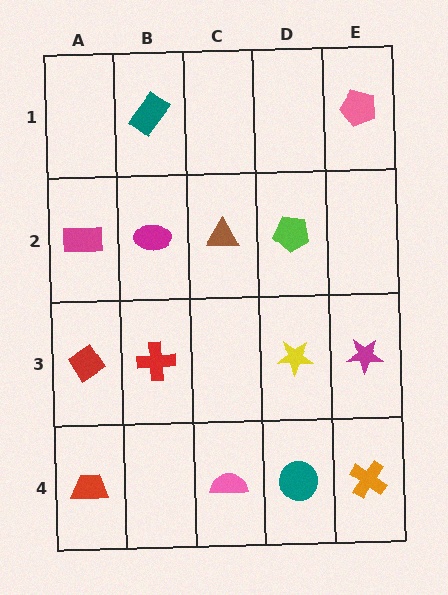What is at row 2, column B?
A magenta ellipse.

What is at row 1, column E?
A pink pentagon.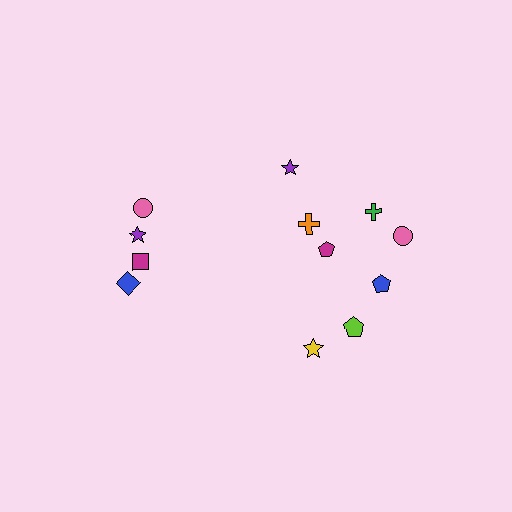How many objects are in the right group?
There are 8 objects.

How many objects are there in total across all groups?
There are 12 objects.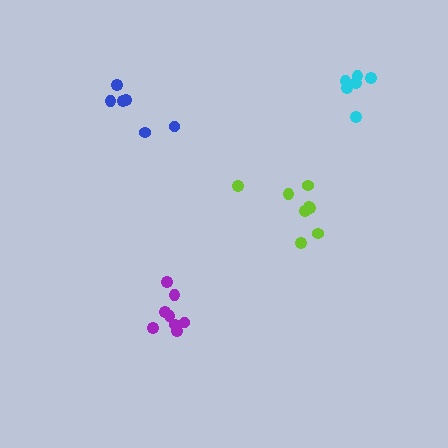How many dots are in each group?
Group 1: 6 dots, Group 2: 8 dots, Group 3: 8 dots, Group 4: 6 dots (28 total).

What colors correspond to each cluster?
The clusters are colored: cyan, purple, lime, blue.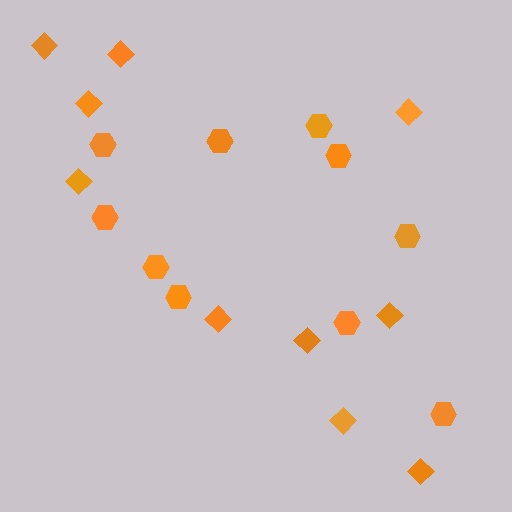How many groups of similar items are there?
There are 2 groups: one group of hexagons (10) and one group of diamonds (10).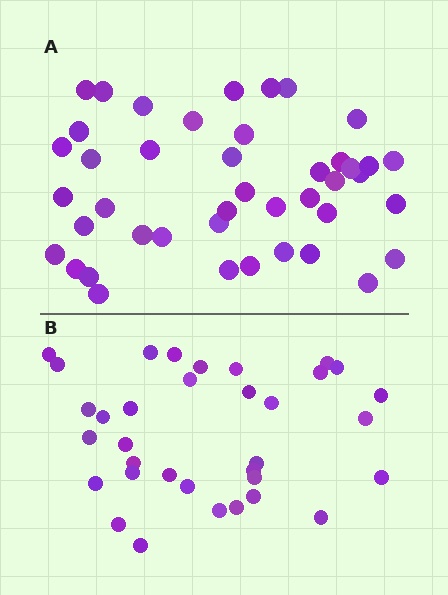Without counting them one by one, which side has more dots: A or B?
Region A (the top region) has more dots.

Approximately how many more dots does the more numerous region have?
Region A has roughly 8 or so more dots than region B.